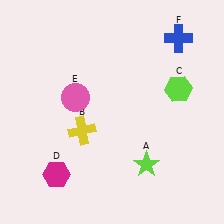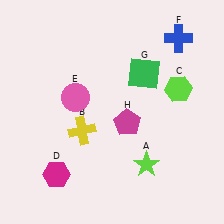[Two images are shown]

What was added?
A green square (G), a magenta pentagon (H) were added in Image 2.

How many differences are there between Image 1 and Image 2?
There are 2 differences between the two images.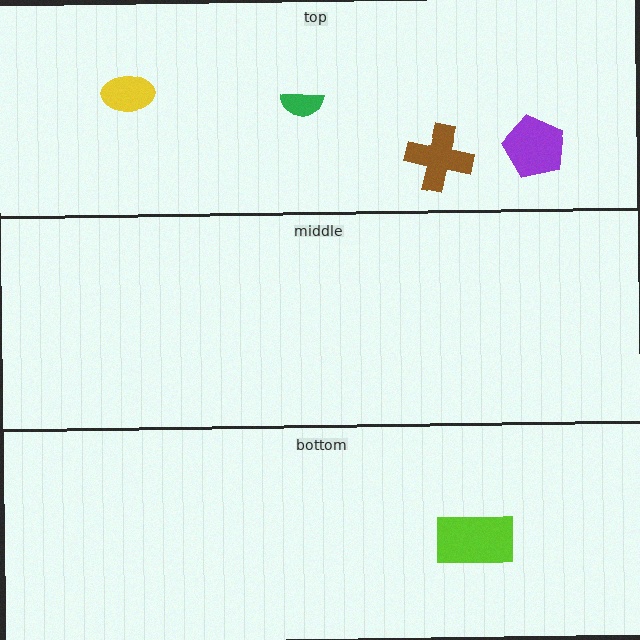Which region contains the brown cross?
The top region.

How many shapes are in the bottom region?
1.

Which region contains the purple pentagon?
The top region.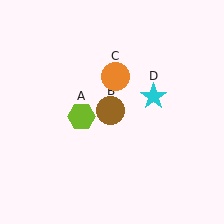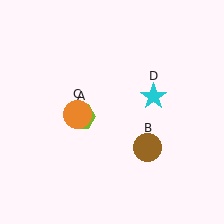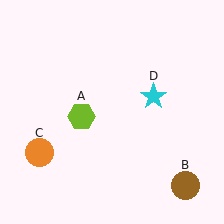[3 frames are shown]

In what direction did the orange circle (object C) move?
The orange circle (object C) moved down and to the left.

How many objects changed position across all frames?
2 objects changed position: brown circle (object B), orange circle (object C).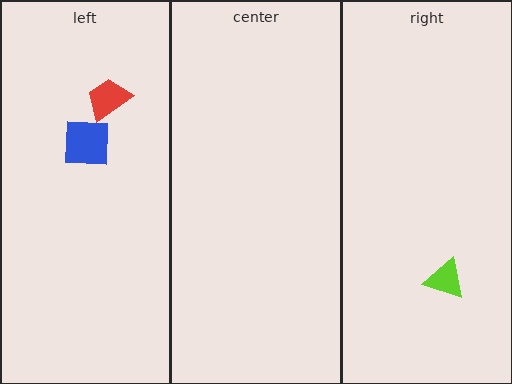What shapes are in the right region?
The lime triangle.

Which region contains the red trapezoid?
The left region.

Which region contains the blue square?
The left region.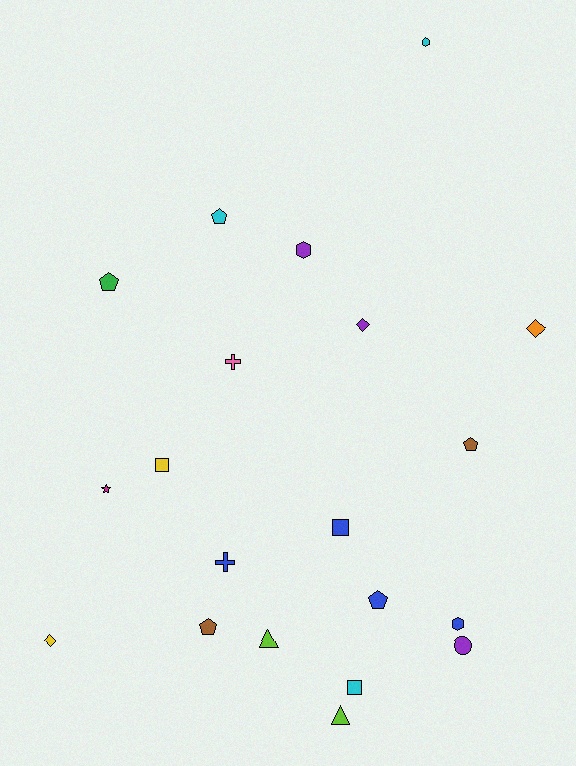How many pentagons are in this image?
There are 5 pentagons.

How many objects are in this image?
There are 20 objects.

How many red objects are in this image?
There are no red objects.